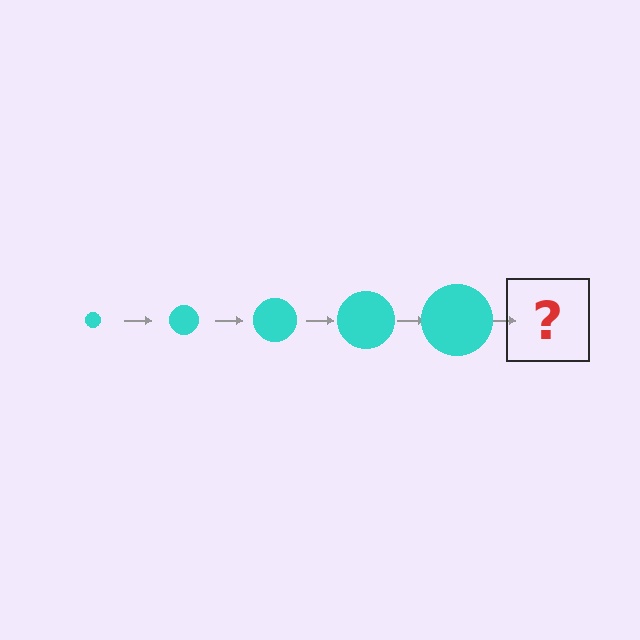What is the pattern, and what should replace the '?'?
The pattern is that the circle gets progressively larger each step. The '?' should be a cyan circle, larger than the previous one.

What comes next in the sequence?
The next element should be a cyan circle, larger than the previous one.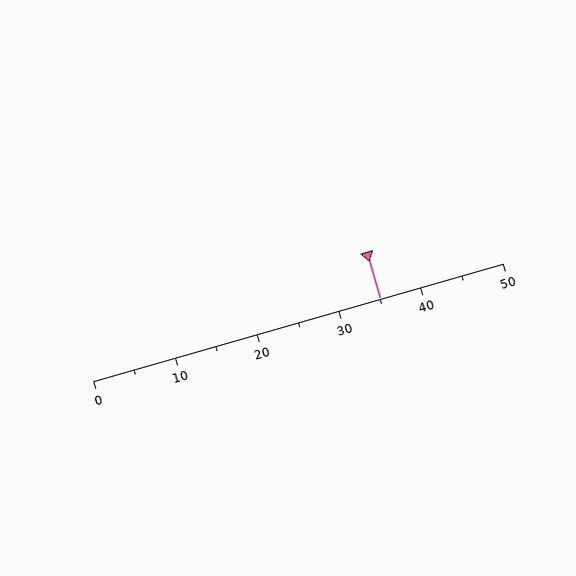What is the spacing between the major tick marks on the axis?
The major ticks are spaced 10 apart.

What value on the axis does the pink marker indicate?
The marker indicates approximately 35.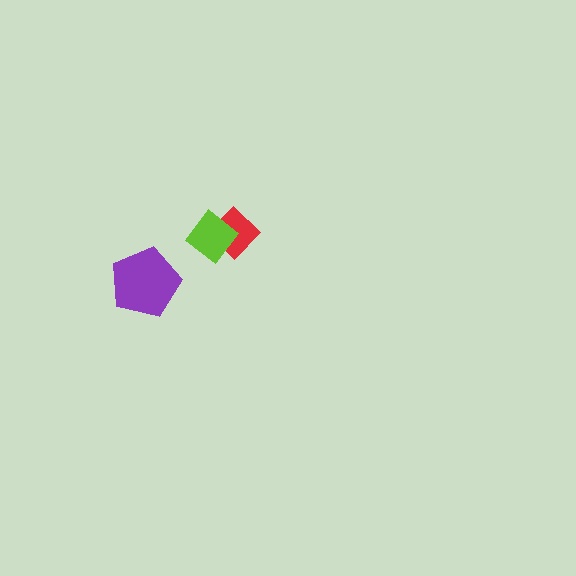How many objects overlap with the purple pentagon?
0 objects overlap with the purple pentagon.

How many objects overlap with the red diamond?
1 object overlaps with the red diamond.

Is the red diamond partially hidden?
Yes, it is partially covered by another shape.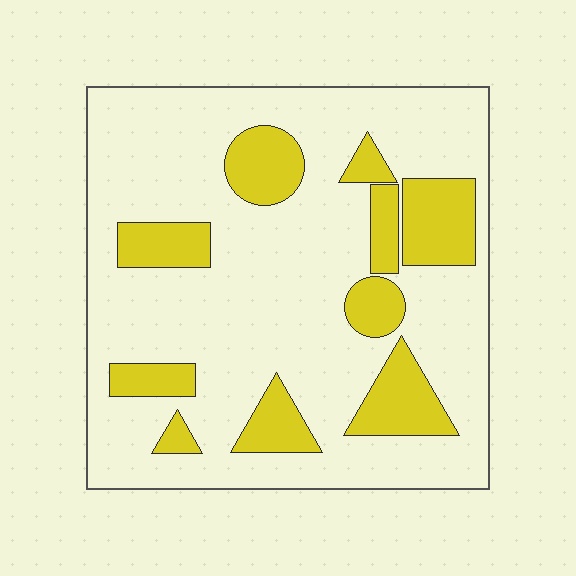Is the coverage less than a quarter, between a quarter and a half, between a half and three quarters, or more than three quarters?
Less than a quarter.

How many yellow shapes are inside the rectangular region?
10.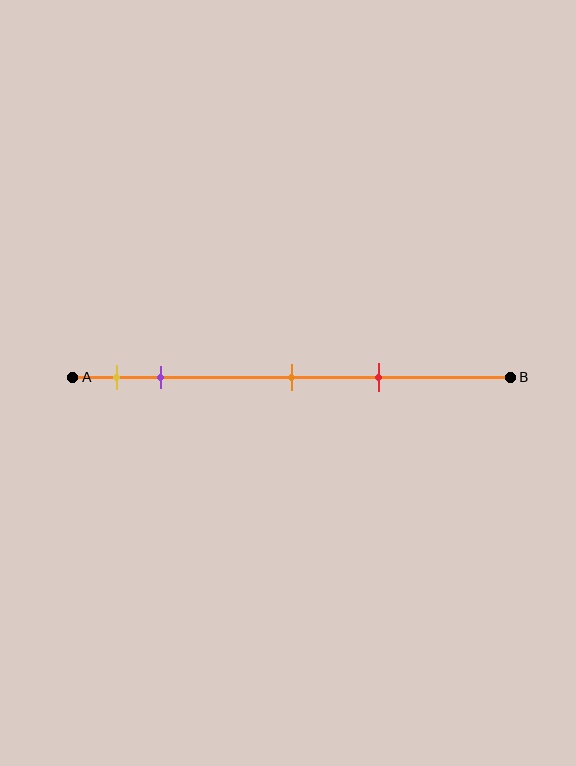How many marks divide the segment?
There are 4 marks dividing the segment.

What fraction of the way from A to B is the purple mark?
The purple mark is approximately 20% (0.2) of the way from A to B.